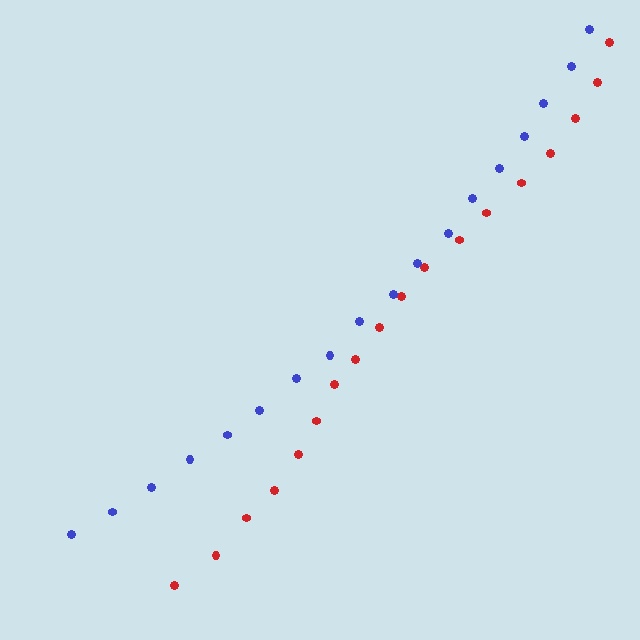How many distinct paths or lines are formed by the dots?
There are 2 distinct paths.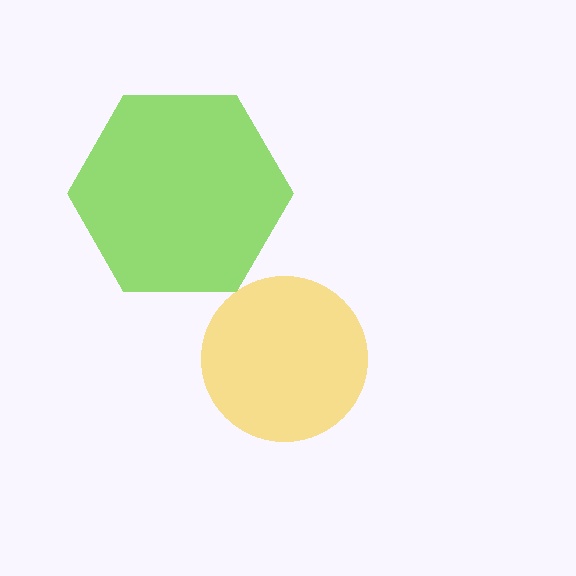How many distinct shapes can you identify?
There are 2 distinct shapes: a lime hexagon, a yellow circle.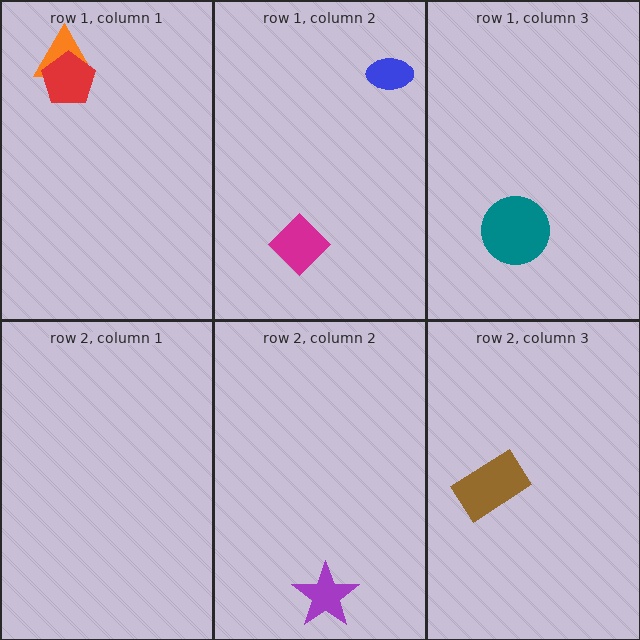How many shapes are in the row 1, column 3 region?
1.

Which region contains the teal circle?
The row 1, column 3 region.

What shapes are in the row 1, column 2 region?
The magenta diamond, the blue ellipse.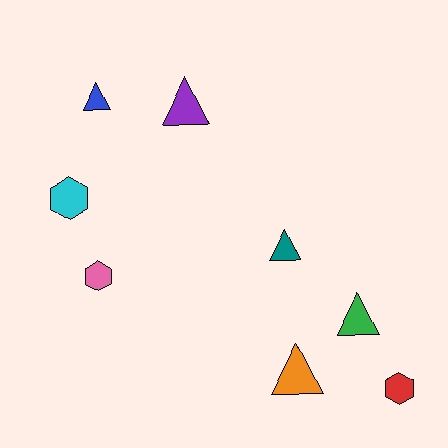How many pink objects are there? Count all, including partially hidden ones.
There is 1 pink object.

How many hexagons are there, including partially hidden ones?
There are 3 hexagons.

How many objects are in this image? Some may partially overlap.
There are 8 objects.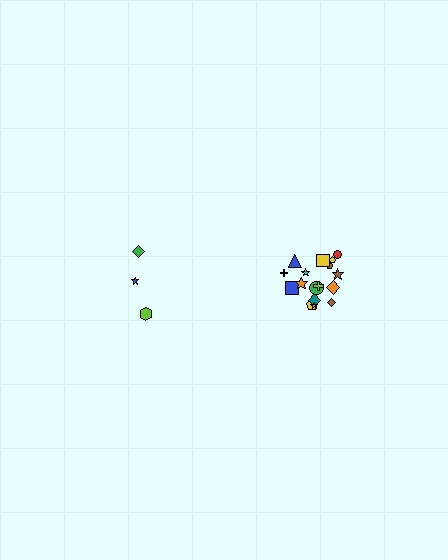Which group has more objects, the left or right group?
The right group.